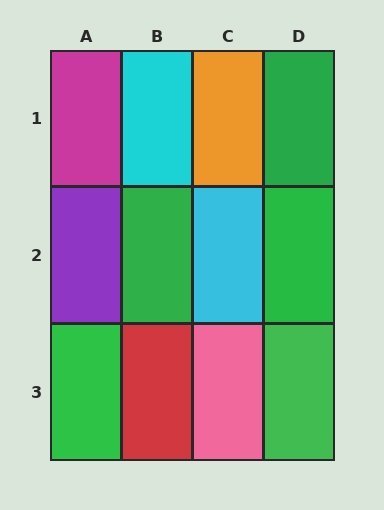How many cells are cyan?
2 cells are cyan.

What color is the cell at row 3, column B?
Red.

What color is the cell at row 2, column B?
Green.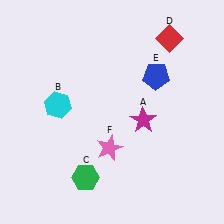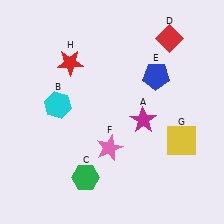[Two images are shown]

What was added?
A yellow square (G), a red star (H) were added in Image 2.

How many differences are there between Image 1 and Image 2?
There are 2 differences between the two images.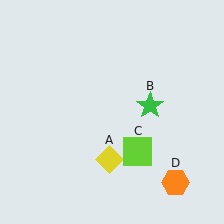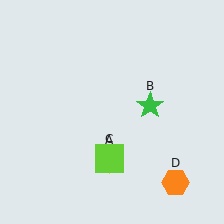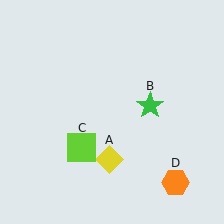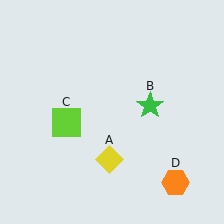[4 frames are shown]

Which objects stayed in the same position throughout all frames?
Yellow diamond (object A) and green star (object B) and orange hexagon (object D) remained stationary.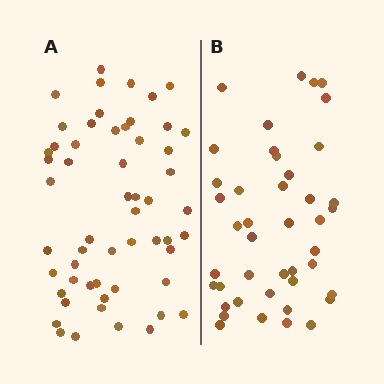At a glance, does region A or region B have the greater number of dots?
Region A (the left region) has more dots.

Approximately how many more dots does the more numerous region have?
Region A has approximately 15 more dots than region B.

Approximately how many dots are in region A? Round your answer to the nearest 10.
About 60 dots. (The exact count is 56, which rounds to 60.)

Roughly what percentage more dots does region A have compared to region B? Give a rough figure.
About 30% more.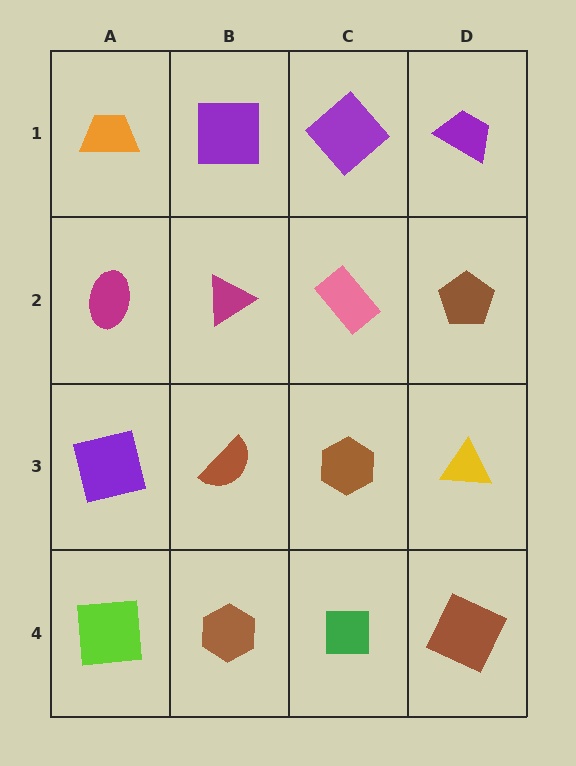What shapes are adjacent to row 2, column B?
A purple square (row 1, column B), a brown semicircle (row 3, column B), a magenta ellipse (row 2, column A), a pink rectangle (row 2, column C).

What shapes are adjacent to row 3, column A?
A magenta ellipse (row 2, column A), a lime square (row 4, column A), a brown semicircle (row 3, column B).